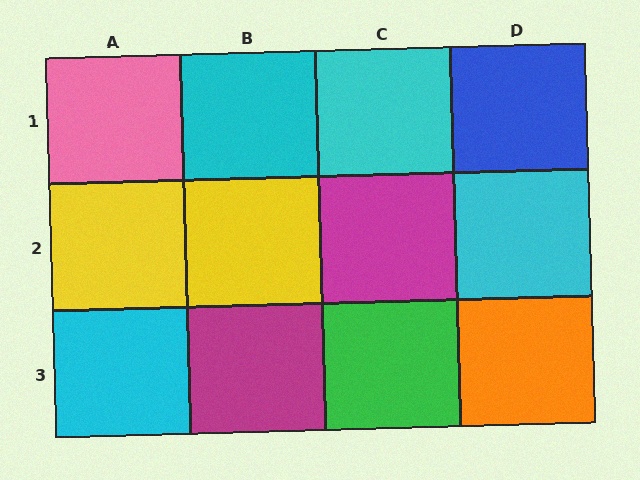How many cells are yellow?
2 cells are yellow.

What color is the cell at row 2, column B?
Yellow.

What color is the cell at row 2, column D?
Cyan.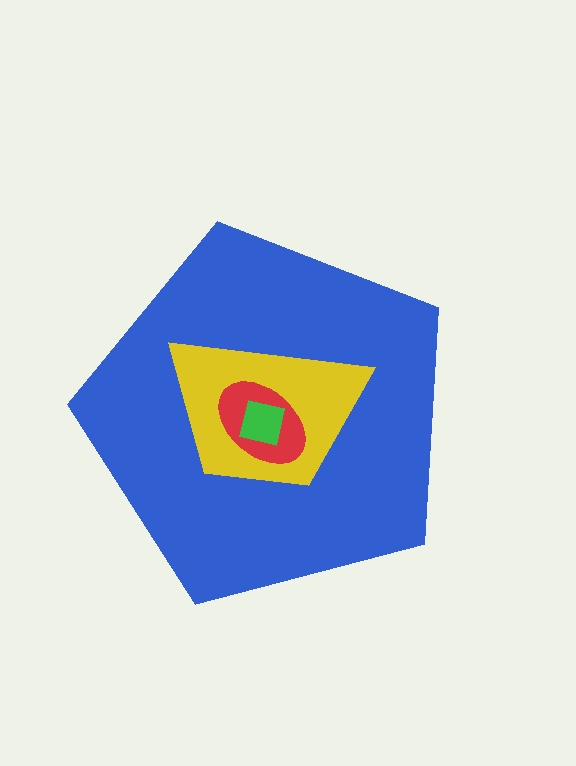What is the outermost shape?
The blue pentagon.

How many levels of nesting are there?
4.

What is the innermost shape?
The green square.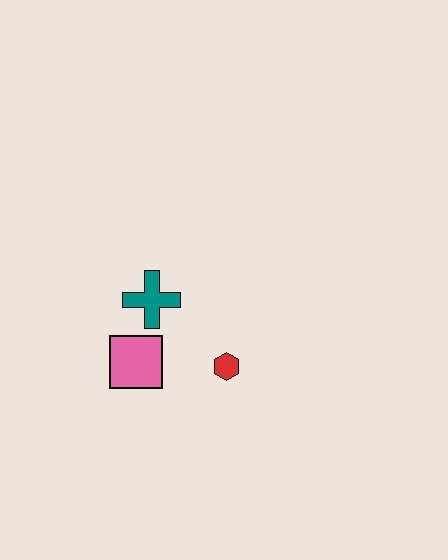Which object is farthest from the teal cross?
The red hexagon is farthest from the teal cross.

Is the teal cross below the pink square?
No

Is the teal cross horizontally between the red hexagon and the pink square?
Yes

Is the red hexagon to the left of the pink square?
No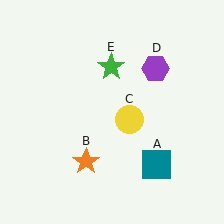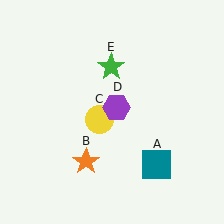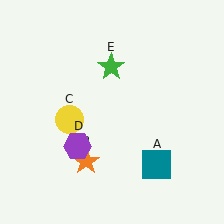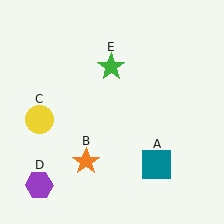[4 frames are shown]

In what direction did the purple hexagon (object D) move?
The purple hexagon (object D) moved down and to the left.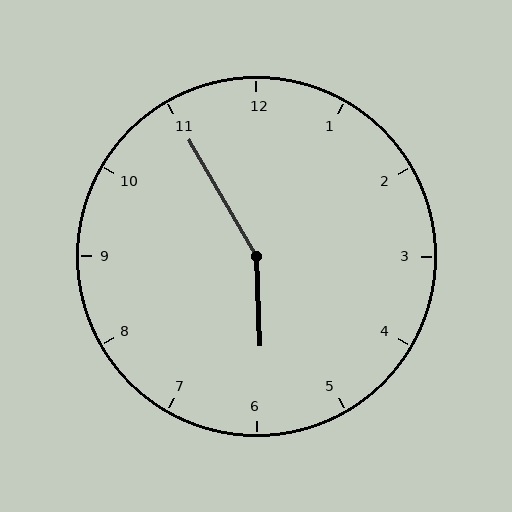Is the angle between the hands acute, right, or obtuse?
It is obtuse.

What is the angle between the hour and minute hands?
Approximately 152 degrees.